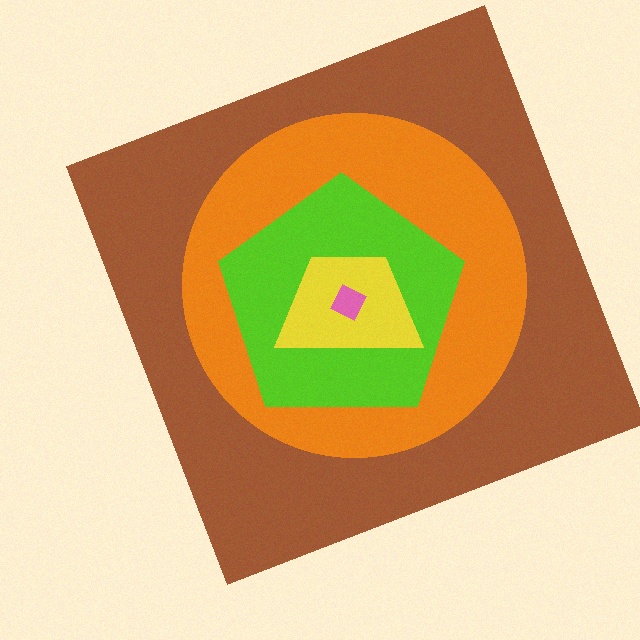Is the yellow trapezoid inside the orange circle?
Yes.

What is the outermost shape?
The brown square.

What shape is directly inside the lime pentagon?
The yellow trapezoid.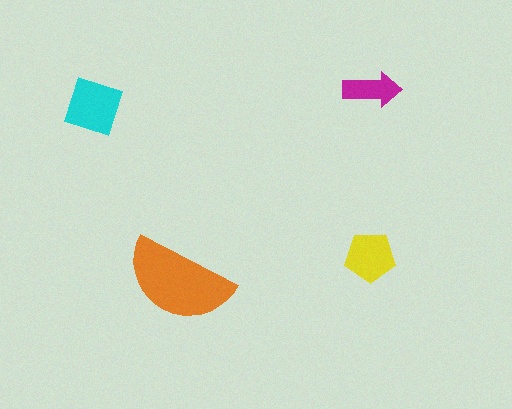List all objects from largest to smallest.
The orange semicircle, the cyan square, the yellow pentagon, the magenta arrow.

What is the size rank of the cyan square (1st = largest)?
2nd.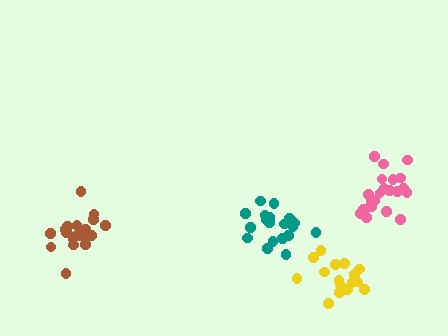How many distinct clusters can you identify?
There are 4 distinct clusters.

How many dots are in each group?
Group 1: 16 dots, Group 2: 21 dots, Group 3: 20 dots, Group 4: 19 dots (76 total).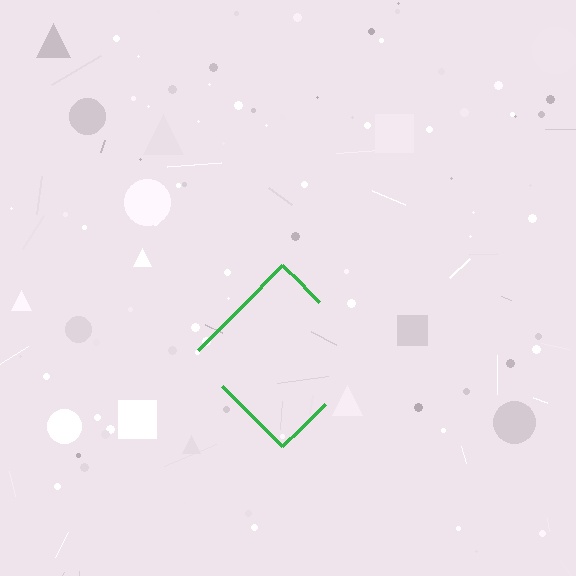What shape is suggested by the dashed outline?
The dashed outline suggests a diamond.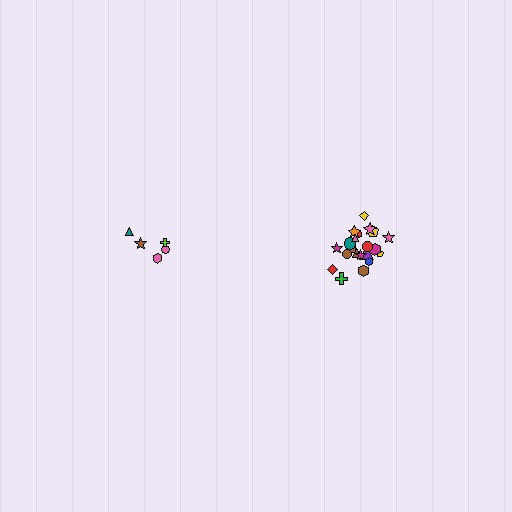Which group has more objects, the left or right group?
The right group.